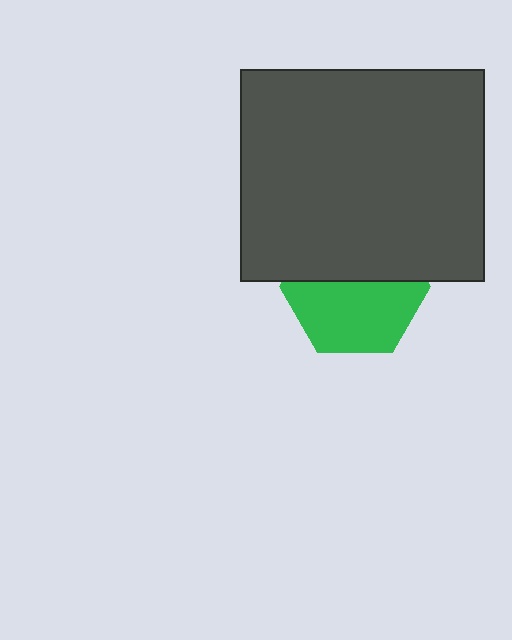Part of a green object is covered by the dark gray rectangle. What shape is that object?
It is a hexagon.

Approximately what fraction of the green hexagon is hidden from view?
Roughly 44% of the green hexagon is hidden behind the dark gray rectangle.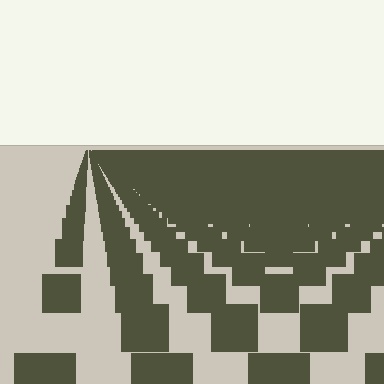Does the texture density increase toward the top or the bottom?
Density increases toward the top.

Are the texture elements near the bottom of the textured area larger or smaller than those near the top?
Larger. Near the bottom, elements are closer to the viewer and appear at a bigger on-screen size.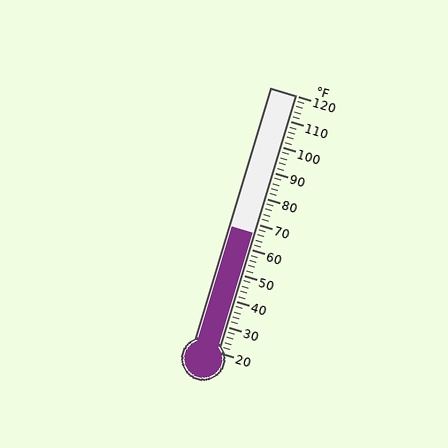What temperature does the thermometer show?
The thermometer shows approximately 66°F.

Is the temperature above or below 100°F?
The temperature is below 100°F.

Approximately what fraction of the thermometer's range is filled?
The thermometer is filled to approximately 45% of its range.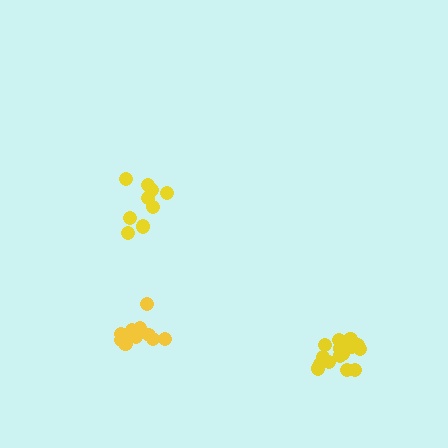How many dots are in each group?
Group 1: 15 dots, Group 2: 9 dots, Group 3: 12 dots (36 total).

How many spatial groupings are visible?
There are 3 spatial groupings.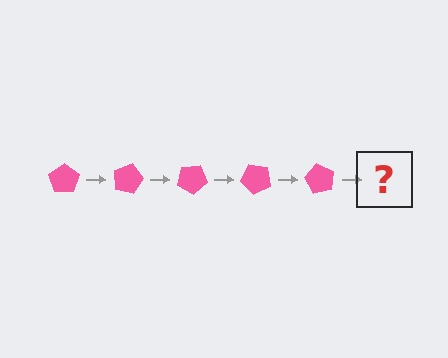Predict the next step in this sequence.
The next step is a pink pentagon rotated 75 degrees.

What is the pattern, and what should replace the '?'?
The pattern is that the pentagon rotates 15 degrees each step. The '?' should be a pink pentagon rotated 75 degrees.